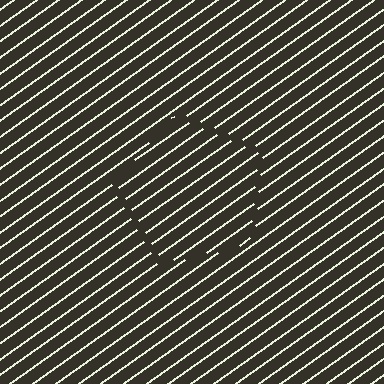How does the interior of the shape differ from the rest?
The interior of the shape contains the same grating, shifted by half a period — the contour is defined by the phase discontinuity where line-ends from the inner and outer gratings abut.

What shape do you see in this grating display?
An illusory pentagon. The interior of the shape contains the same grating, shifted by half a period — the contour is defined by the phase discontinuity where line-ends from the inner and outer gratings abut.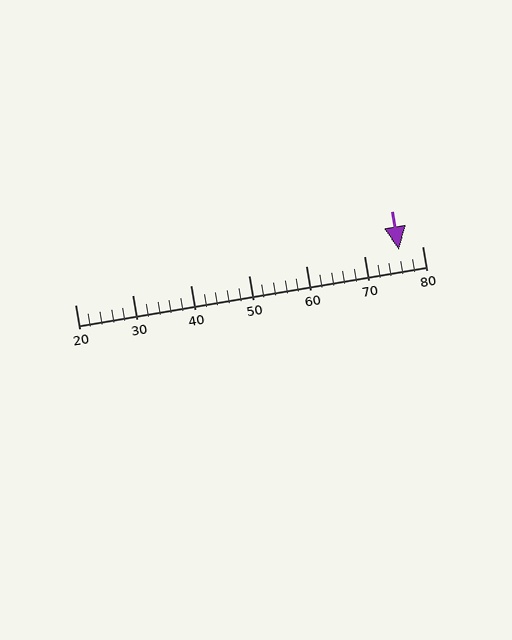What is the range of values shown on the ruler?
The ruler shows values from 20 to 80.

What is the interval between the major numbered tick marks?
The major tick marks are spaced 10 units apart.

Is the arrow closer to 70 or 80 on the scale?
The arrow is closer to 80.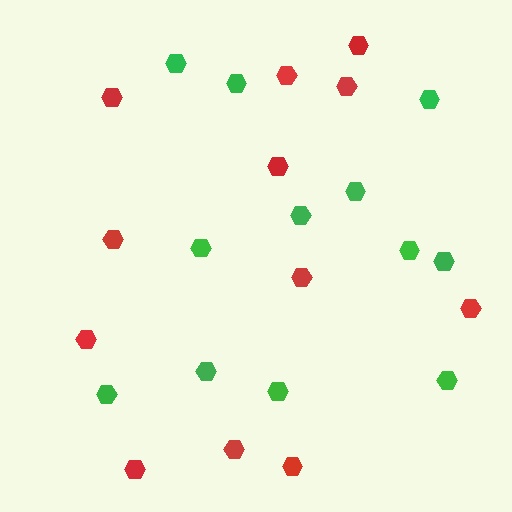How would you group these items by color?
There are 2 groups: one group of green hexagons (12) and one group of red hexagons (12).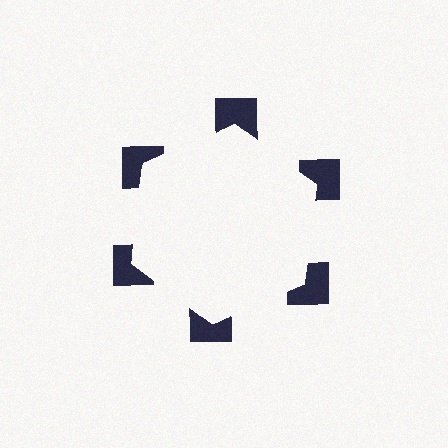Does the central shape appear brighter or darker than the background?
It typically appears slightly brighter than the background, even though no actual brightness change is drawn.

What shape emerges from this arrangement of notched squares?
An illusory hexagon — its edges are inferred from the aligned wedge cuts in the notched squares, not physically drawn.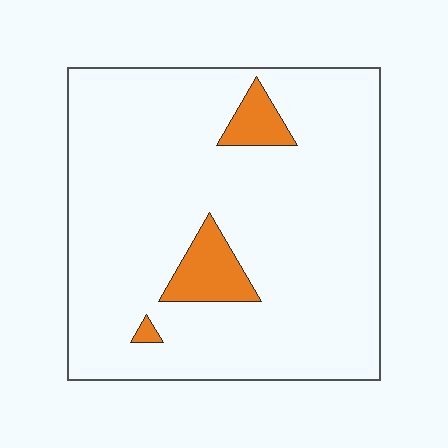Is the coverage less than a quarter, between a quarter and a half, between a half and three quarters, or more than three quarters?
Less than a quarter.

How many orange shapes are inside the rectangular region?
3.